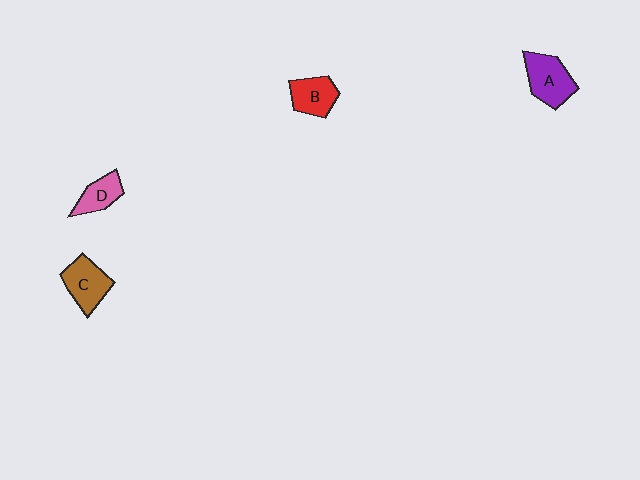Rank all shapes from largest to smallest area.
From largest to smallest: A (purple), C (brown), B (red), D (pink).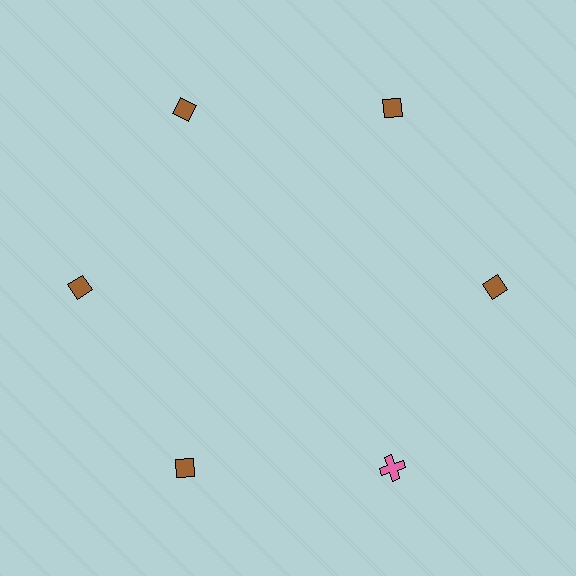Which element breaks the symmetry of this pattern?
The pink cross at roughly the 5 o'clock position breaks the symmetry. All other shapes are brown diamonds.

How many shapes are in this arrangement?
There are 6 shapes arranged in a ring pattern.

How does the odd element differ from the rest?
It differs in both color (pink instead of brown) and shape (cross instead of diamond).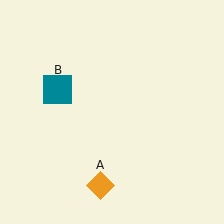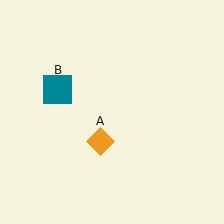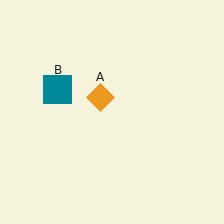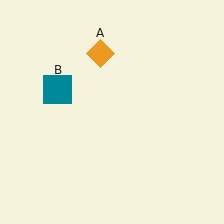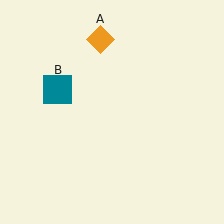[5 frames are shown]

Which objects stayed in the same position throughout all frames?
Teal square (object B) remained stationary.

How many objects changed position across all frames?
1 object changed position: orange diamond (object A).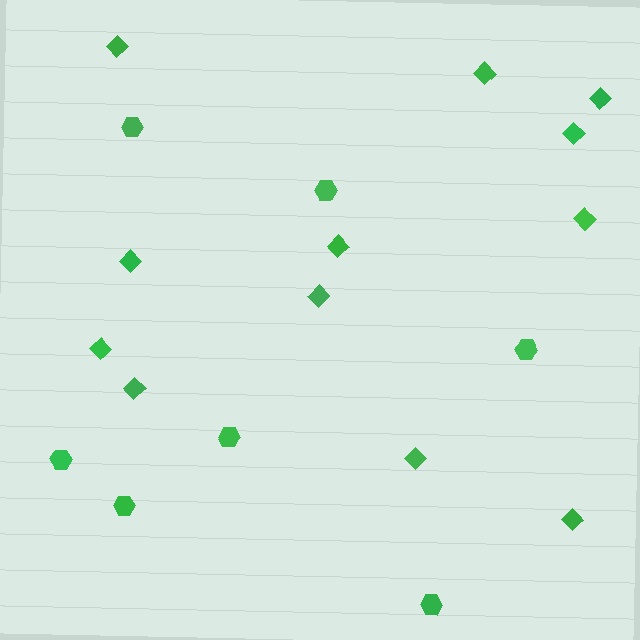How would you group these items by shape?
There are 2 groups: one group of hexagons (7) and one group of diamonds (12).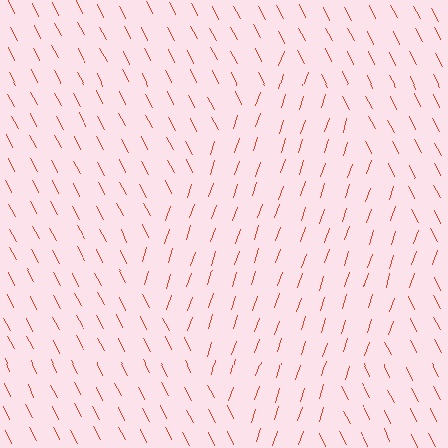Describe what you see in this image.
The image is filled with small red line segments. A diamond region in the image has lines oriented differently from the surrounding lines, creating a visible texture boundary.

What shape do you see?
I see a diamond.